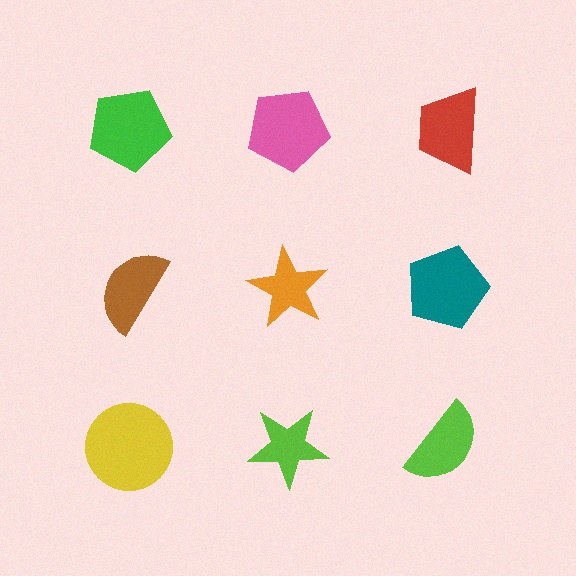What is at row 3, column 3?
A lime semicircle.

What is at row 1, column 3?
A red trapezoid.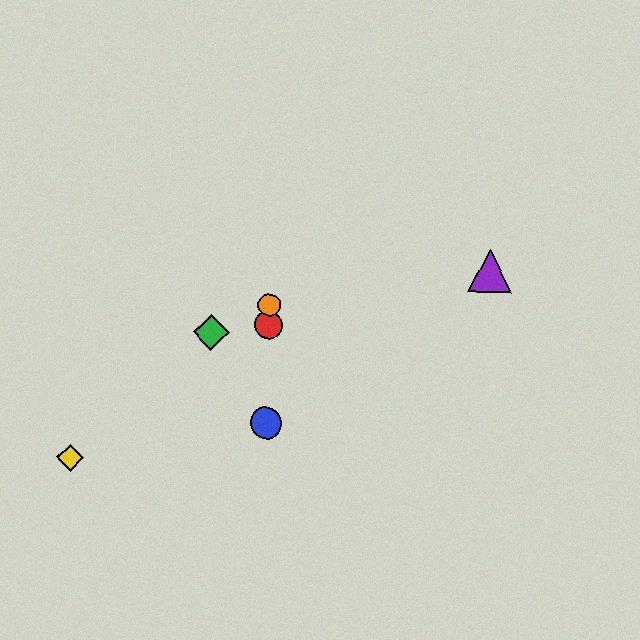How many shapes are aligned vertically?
3 shapes (the red circle, the blue circle, the orange circle) are aligned vertically.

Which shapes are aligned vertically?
The red circle, the blue circle, the orange circle are aligned vertically.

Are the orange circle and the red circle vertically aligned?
Yes, both are at x≈269.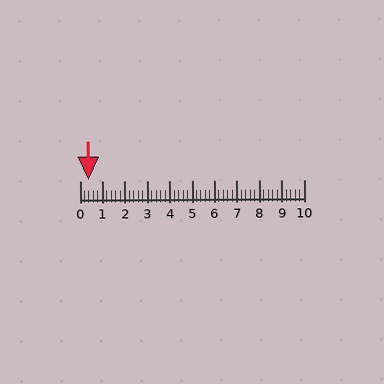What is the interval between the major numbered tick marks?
The major tick marks are spaced 1 units apart.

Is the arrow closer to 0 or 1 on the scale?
The arrow is closer to 0.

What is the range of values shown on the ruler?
The ruler shows values from 0 to 10.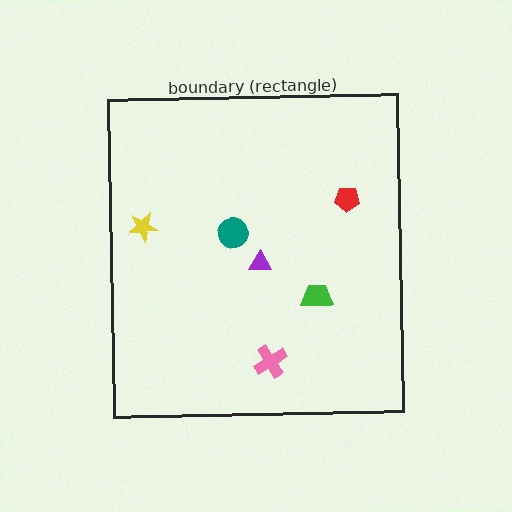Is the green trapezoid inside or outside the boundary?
Inside.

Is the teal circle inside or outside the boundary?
Inside.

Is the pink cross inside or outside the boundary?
Inside.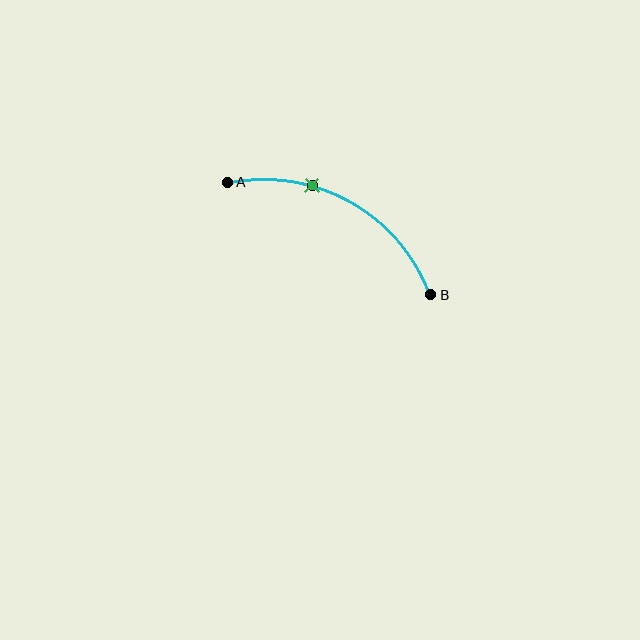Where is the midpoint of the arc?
The arc midpoint is the point on the curve farthest from the straight line joining A and B. It sits above that line.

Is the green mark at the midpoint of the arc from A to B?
No. The green mark lies on the arc but is closer to endpoint A. The arc midpoint would be at the point on the curve equidistant along the arc from both A and B.